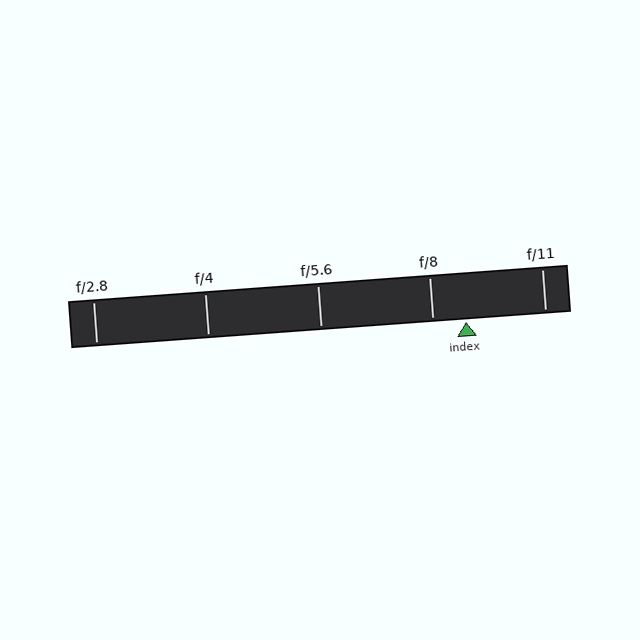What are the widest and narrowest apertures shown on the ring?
The widest aperture shown is f/2.8 and the narrowest is f/11.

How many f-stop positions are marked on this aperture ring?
There are 5 f-stop positions marked.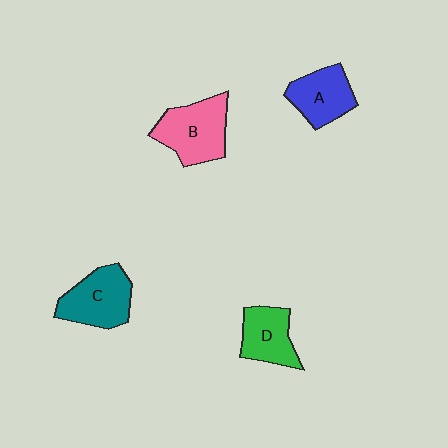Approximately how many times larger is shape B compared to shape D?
Approximately 1.4 times.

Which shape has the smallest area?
Shape D (green).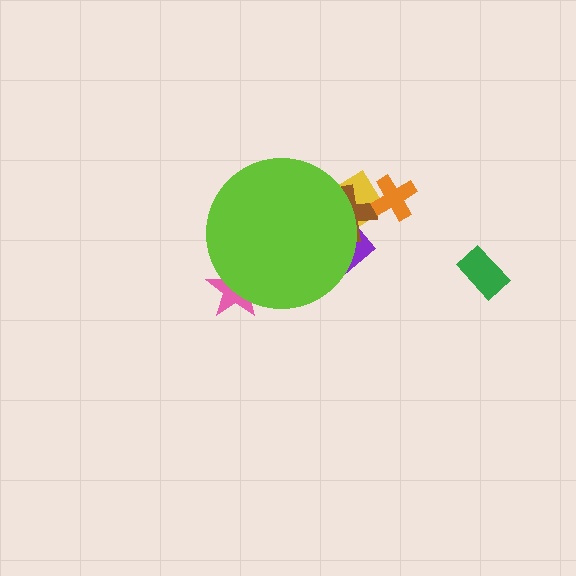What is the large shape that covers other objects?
A lime circle.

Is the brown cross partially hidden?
Yes, the brown cross is partially hidden behind the lime circle.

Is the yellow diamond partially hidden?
Yes, the yellow diamond is partially hidden behind the lime circle.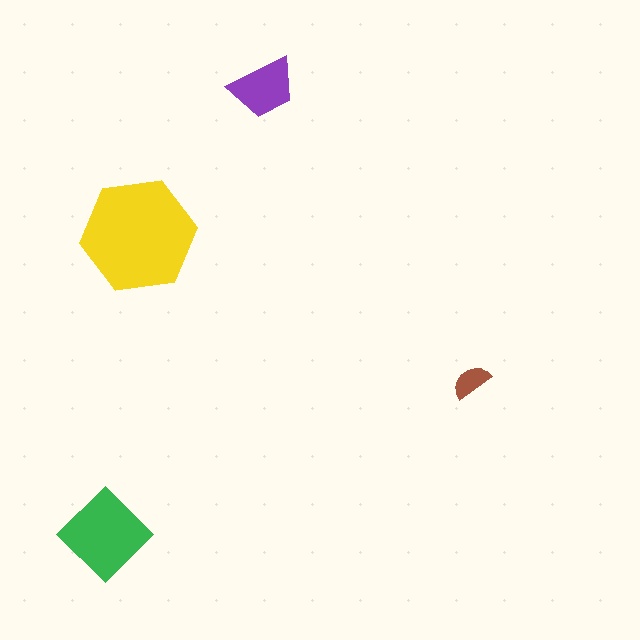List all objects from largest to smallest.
The yellow hexagon, the green diamond, the purple trapezoid, the brown semicircle.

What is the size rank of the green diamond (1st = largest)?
2nd.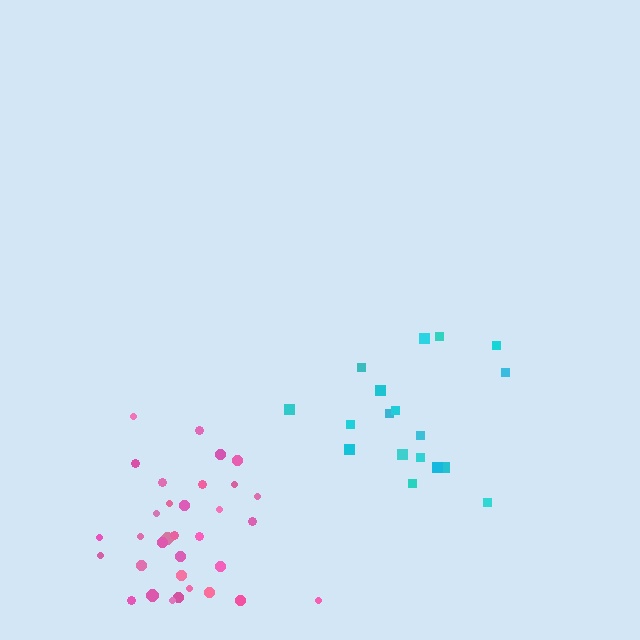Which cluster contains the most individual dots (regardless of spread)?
Pink (33).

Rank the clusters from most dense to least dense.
pink, cyan.